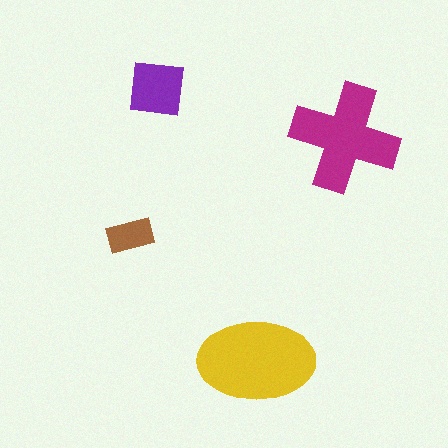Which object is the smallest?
The brown rectangle.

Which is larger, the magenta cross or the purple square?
The magenta cross.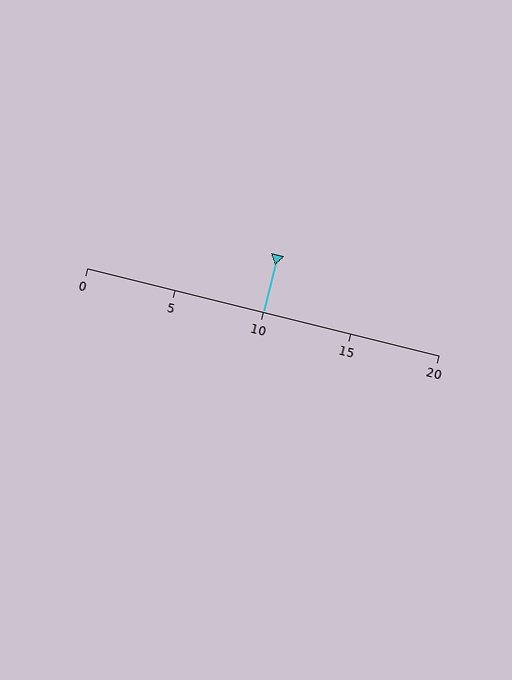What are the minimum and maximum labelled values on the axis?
The axis runs from 0 to 20.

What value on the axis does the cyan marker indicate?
The marker indicates approximately 10.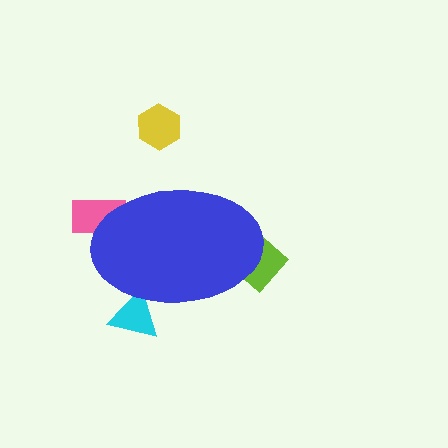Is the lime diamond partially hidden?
Yes, the lime diamond is partially hidden behind the blue ellipse.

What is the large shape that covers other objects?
A blue ellipse.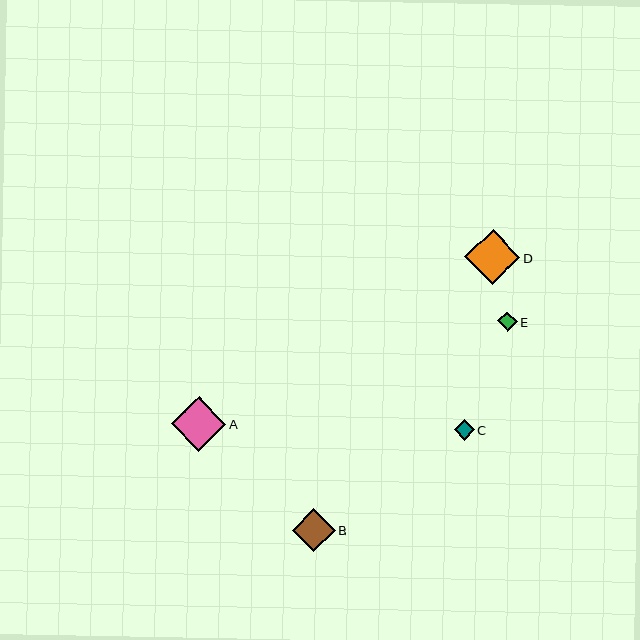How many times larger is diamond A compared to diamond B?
Diamond A is approximately 1.3 times the size of diamond B.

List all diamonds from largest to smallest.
From largest to smallest: D, A, B, C, E.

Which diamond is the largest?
Diamond D is the largest with a size of approximately 55 pixels.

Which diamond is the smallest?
Diamond E is the smallest with a size of approximately 20 pixels.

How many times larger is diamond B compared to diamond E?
Diamond B is approximately 2.2 times the size of diamond E.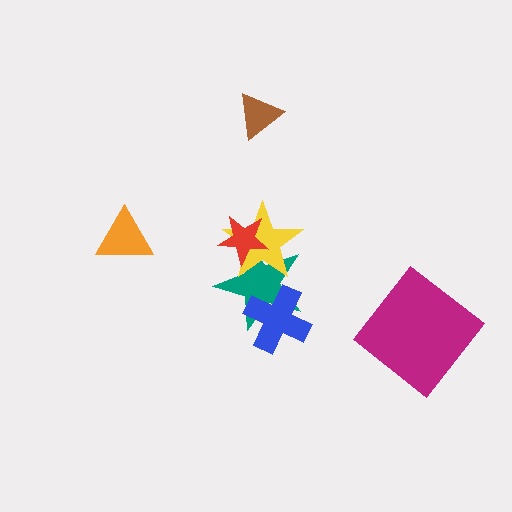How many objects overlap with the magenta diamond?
0 objects overlap with the magenta diamond.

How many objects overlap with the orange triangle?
0 objects overlap with the orange triangle.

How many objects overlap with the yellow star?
2 objects overlap with the yellow star.